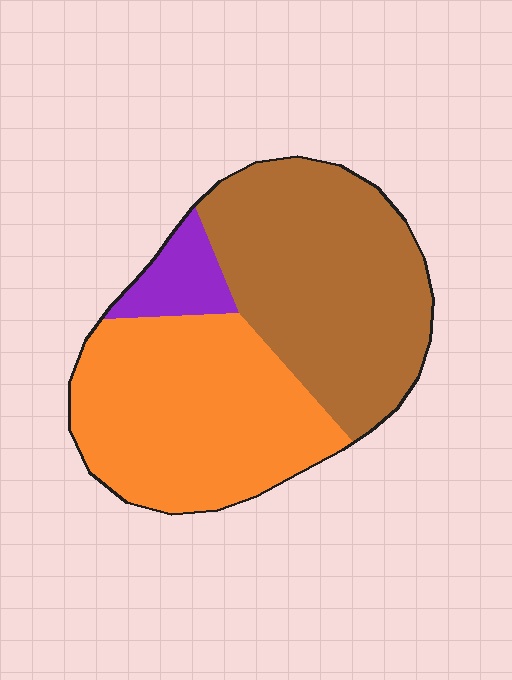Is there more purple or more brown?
Brown.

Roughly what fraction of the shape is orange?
Orange covers around 45% of the shape.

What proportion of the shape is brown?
Brown takes up about one half (1/2) of the shape.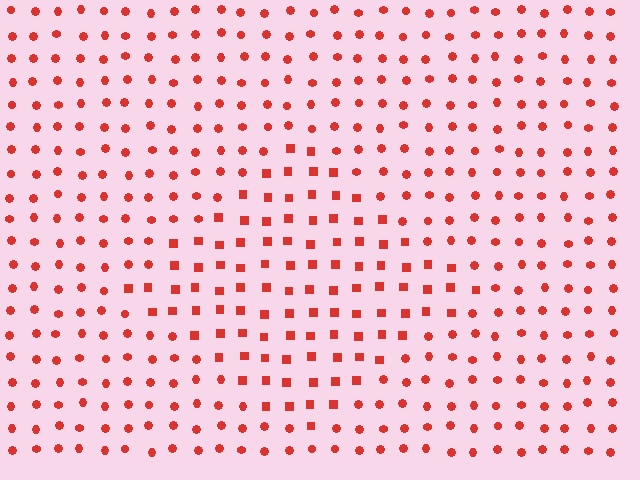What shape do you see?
I see a diamond.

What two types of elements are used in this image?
The image uses squares inside the diamond region and circles outside it.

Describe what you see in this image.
The image is filled with small red elements arranged in a uniform grid. A diamond-shaped region contains squares, while the surrounding area contains circles. The boundary is defined purely by the change in element shape.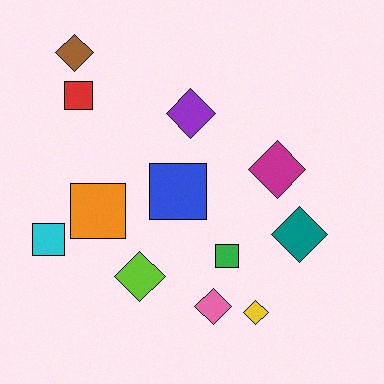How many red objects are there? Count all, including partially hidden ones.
There is 1 red object.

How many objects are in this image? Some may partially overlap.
There are 12 objects.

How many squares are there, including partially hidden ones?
There are 5 squares.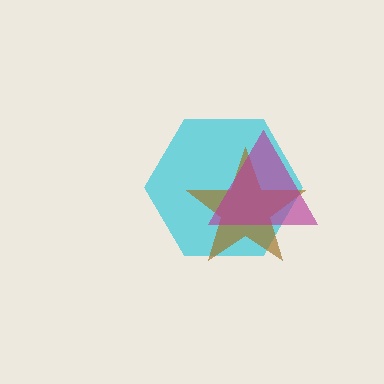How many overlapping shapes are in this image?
There are 3 overlapping shapes in the image.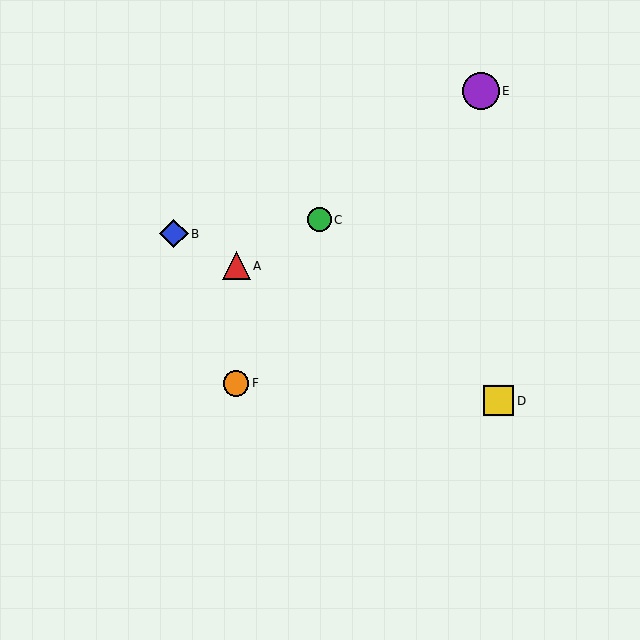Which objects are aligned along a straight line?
Objects A, B, D are aligned along a straight line.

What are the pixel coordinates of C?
Object C is at (319, 220).